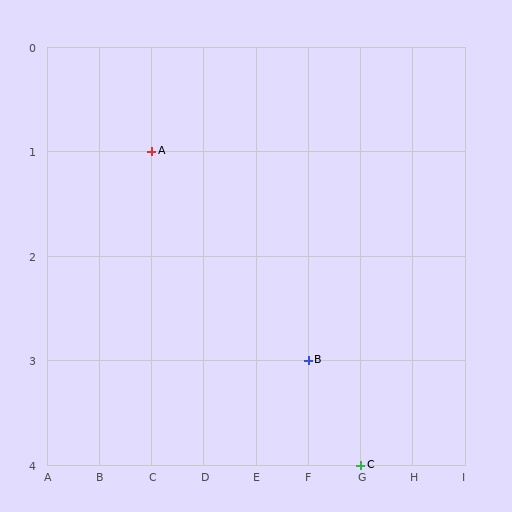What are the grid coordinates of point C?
Point C is at grid coordinates (G, 4).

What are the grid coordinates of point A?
Point A is at grid coordinates (C, 1).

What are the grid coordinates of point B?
Point B is at grid coordinates (F, 3).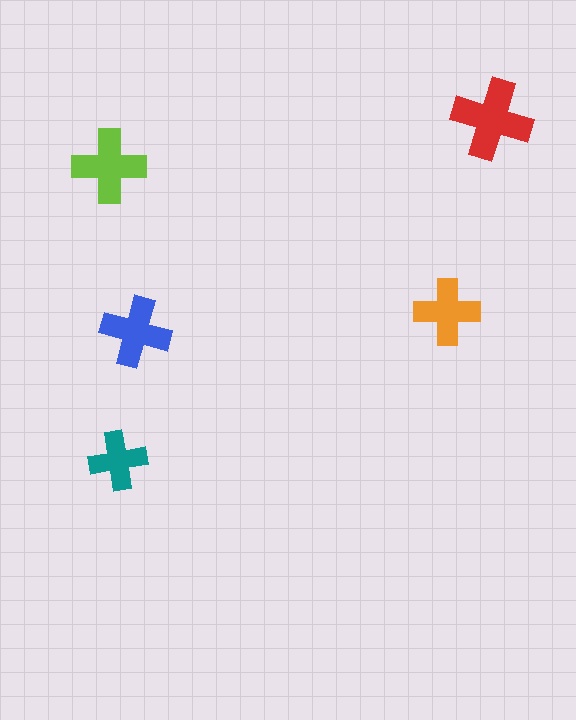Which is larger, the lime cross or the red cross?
The red one.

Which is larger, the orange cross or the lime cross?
The lime one.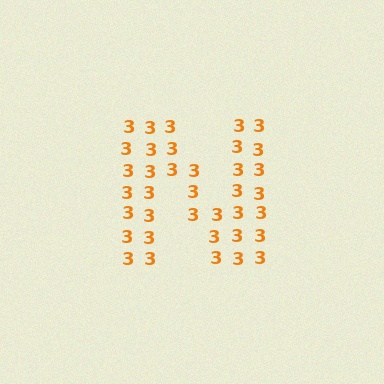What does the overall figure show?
The overall figure shows the letter N.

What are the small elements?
The small elements are digit 3's.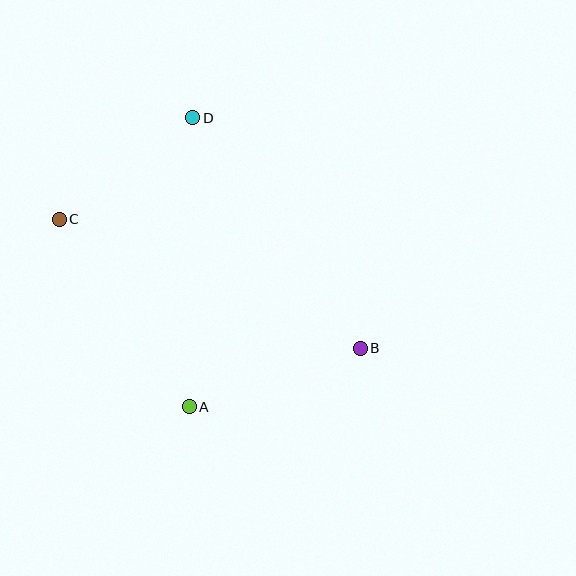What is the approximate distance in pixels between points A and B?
The distance between A and B is approximately 181 pixels.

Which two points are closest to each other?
Points C and D are closest to each other.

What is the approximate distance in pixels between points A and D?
The distance between A and D is approximately 289 pixels.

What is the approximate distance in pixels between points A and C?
The distance between A and C is approximately 228 pixels.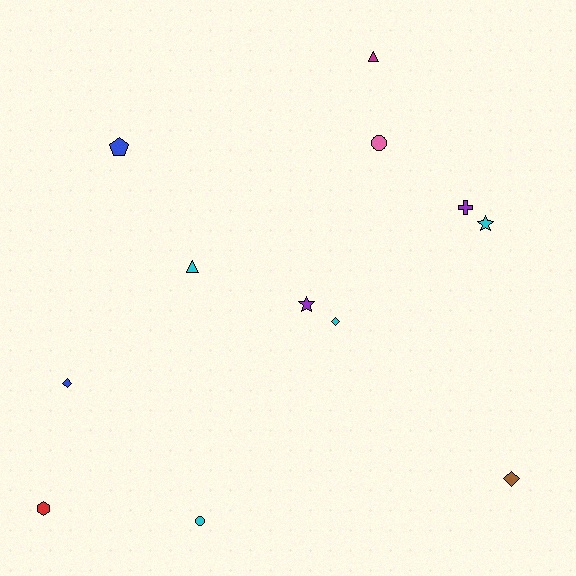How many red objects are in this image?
There is 1 red object.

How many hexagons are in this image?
There is 1 hexagon.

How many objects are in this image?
There are 12 objects.